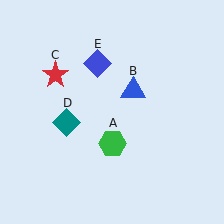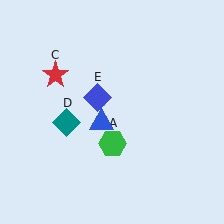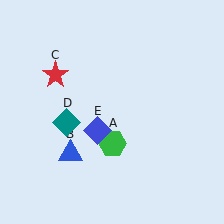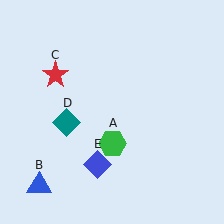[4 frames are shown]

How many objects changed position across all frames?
2 objects changed position: blue triangle (object B), blue diamond (object E).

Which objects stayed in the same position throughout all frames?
Green hexagon (object A) and red star (object C) and teal diamond (object D) remained stationary.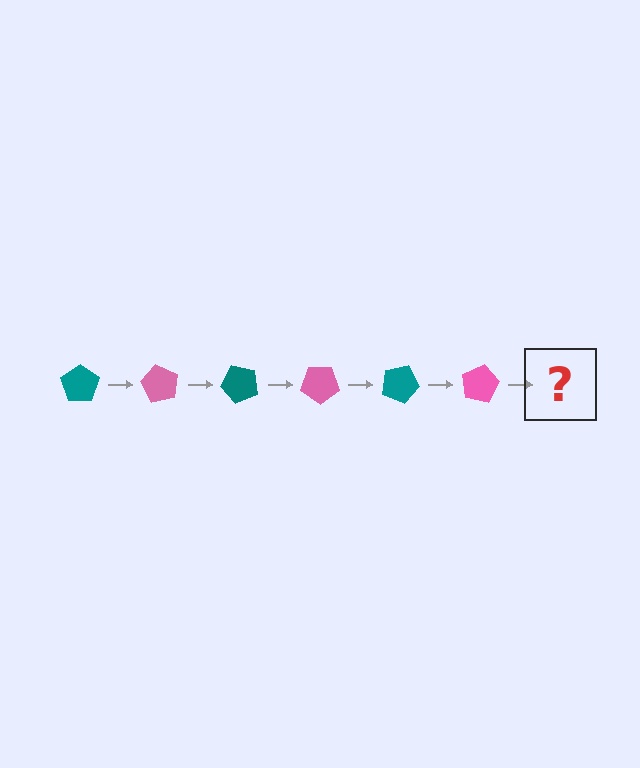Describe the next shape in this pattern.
It should be a teal pentagon, rotated 360 degrees from the start.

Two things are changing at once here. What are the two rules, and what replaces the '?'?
The two rules are that it rotates 60 degrees each step and the color cycles through teal and pink. The '?' should be a teal pentagon, rotated 360 degrees from the start.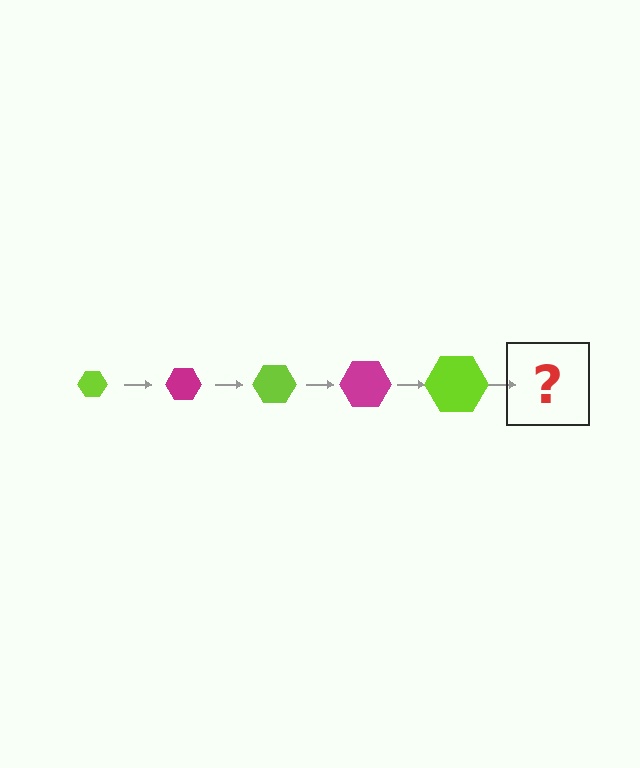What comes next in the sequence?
The next element should be a magenta hexagon, larger than the previous one.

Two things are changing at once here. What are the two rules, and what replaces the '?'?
The two rules are that the hexagon grows larger each step and the color cycles through lime and magenta. The '?' should be a magenta hexagon, larger than the previous one.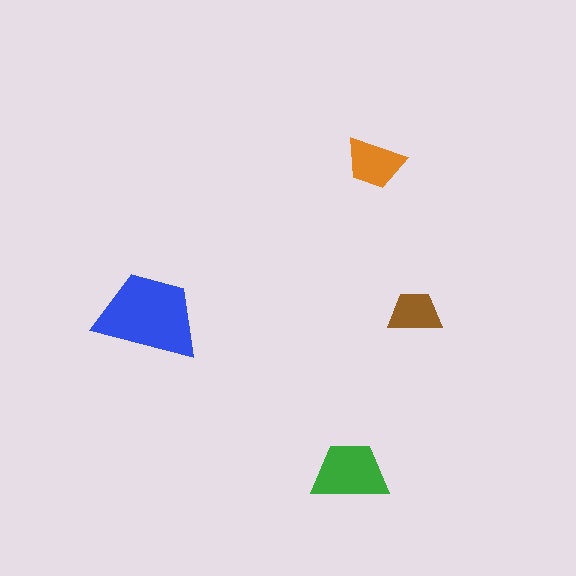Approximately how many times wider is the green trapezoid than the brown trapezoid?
About 1.5 times wider.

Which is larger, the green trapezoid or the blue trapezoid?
The blue one.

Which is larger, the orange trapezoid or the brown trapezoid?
The orange one.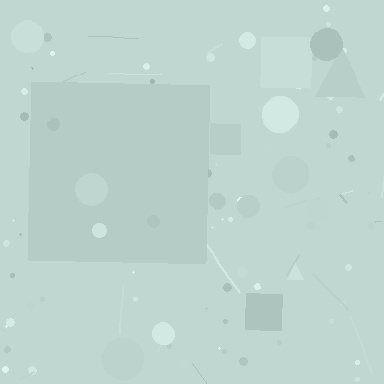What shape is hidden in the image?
A square is hidden in the image.